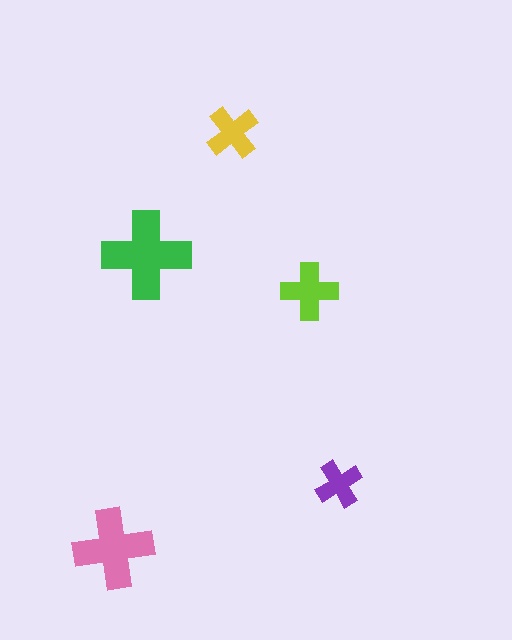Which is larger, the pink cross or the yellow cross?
The pink one.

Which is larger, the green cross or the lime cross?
The green one.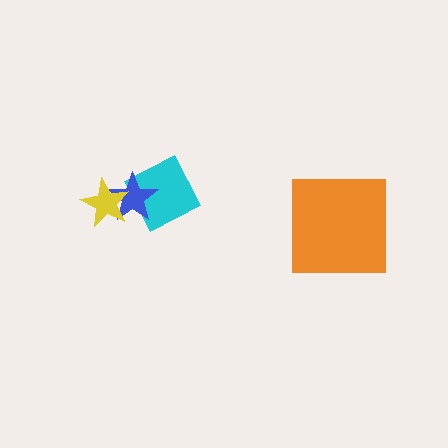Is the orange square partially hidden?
No, no other shape covers it.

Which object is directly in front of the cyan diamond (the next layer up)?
The blue star is directly in front of the cyan diamond.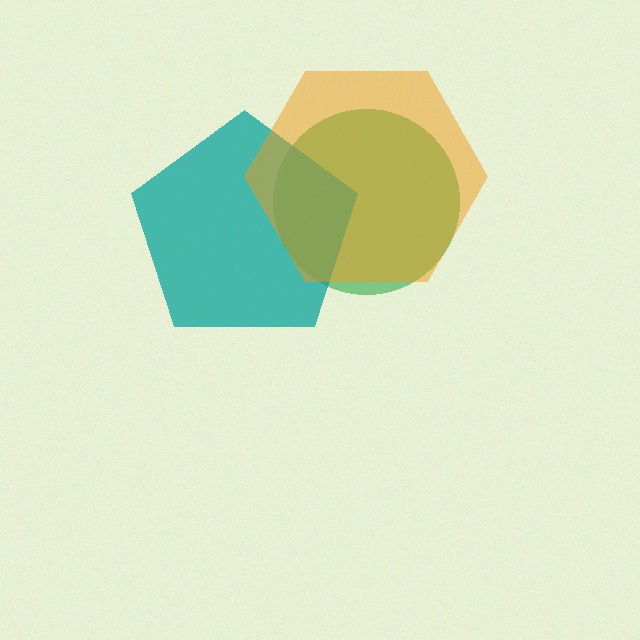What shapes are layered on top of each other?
The layered shapes are: a green circle, a teal pentagon, an orange hexagon.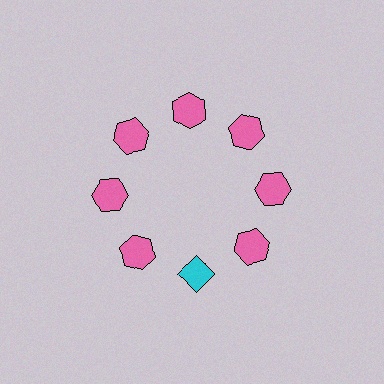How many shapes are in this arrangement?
There are 8 shapes arranged in a ring pattern.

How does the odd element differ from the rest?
It differs in both color (cyan instead of pink) and shape (diamond instead of hexagon).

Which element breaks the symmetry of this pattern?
The cyan diamond at roughly the 6 o'clock position breaks the symmetry. All other shapes are pink hexagons.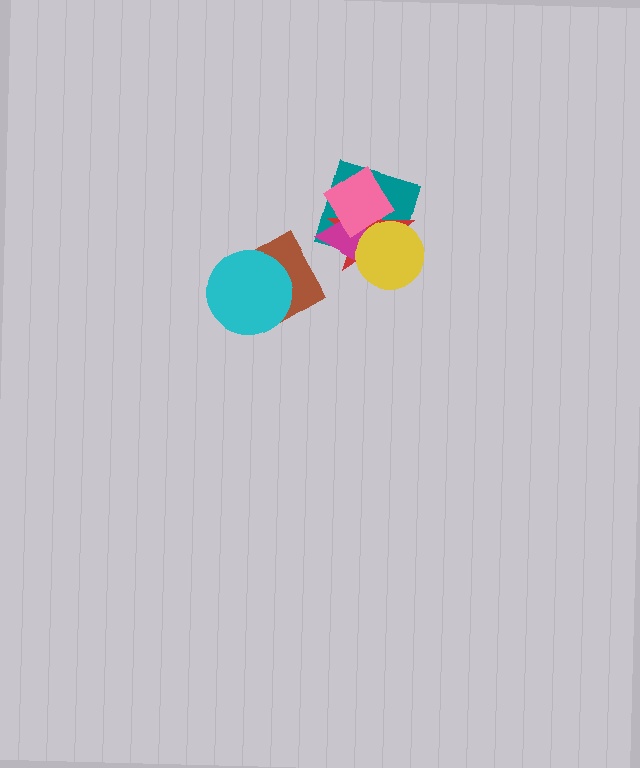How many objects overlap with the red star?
4 objects overlap with the red star.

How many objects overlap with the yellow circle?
4 objects overlap with the yellow circle.